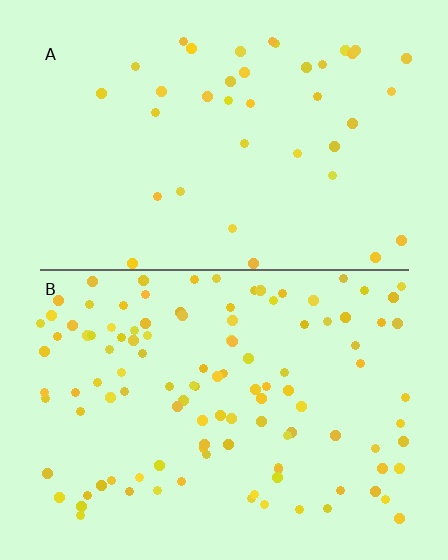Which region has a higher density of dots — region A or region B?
B (the bottom).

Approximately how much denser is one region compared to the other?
Approximately 2.9× — region B over region A.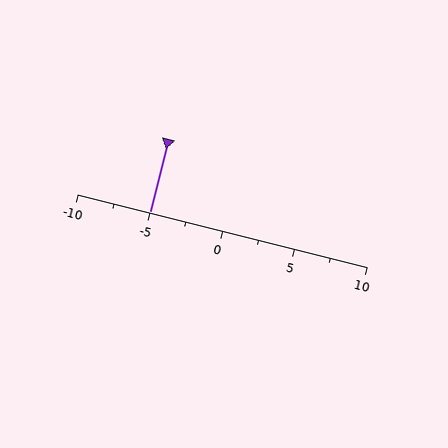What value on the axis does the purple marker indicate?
The marker indicates approximately -5.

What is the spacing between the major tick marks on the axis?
The major ticks are spaced 5 apart.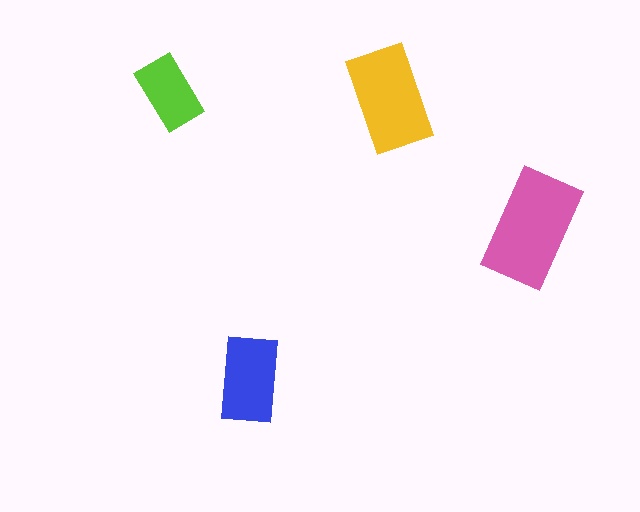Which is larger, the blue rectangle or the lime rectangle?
The blue one.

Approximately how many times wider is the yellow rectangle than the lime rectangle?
About 1.5 times wider.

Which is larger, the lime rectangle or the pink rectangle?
The pink one.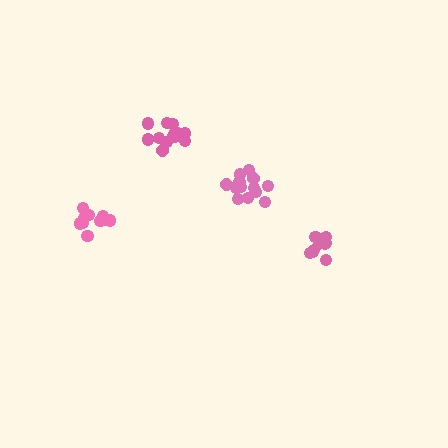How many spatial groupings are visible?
There are 4 spatial groupings.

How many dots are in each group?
Group 1: 12 dots, Group 2: 9 dots, Group 3: 10 dots, Group 4: 13 dots (44 total).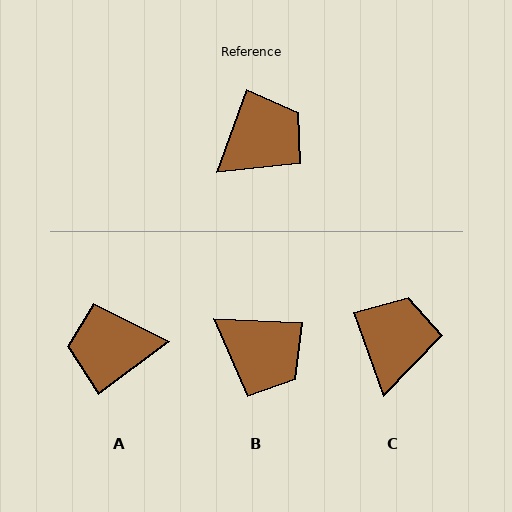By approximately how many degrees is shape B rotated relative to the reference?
Approximately 73 degrees clockwise.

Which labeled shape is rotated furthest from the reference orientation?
A, about 147 degrees away.